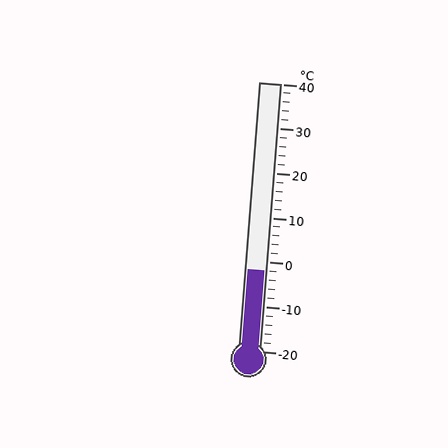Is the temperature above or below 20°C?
The temperature is below 20°C.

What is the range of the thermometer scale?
The thermometer scale ranges from -20°C to 40°C.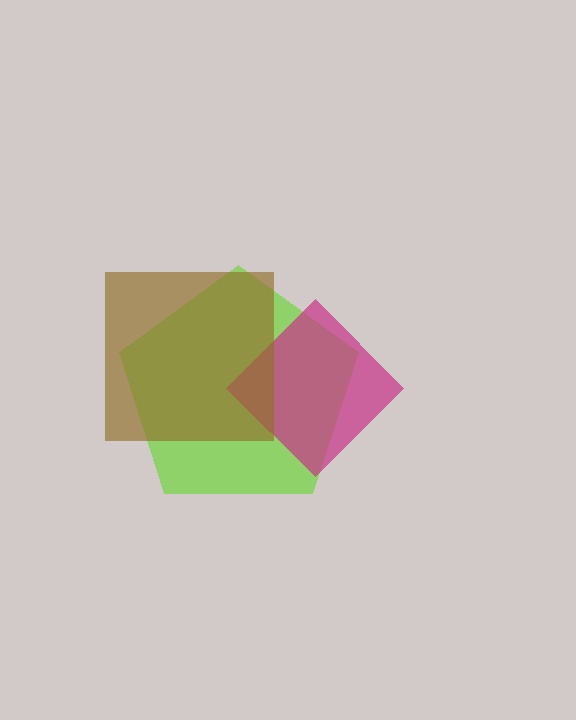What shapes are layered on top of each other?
The layered shapes are: a lime pentagon, a magenta diamond, a brown square.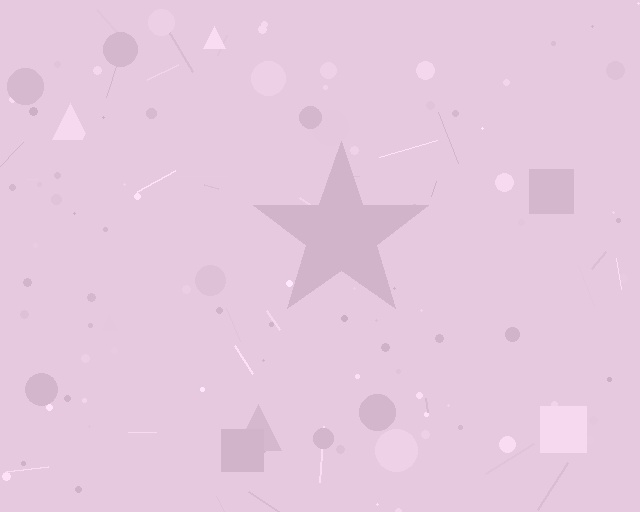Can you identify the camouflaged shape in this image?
The camouflaged shape is a star.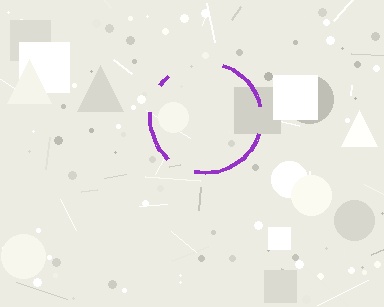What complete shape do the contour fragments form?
The contour fragments form a circle.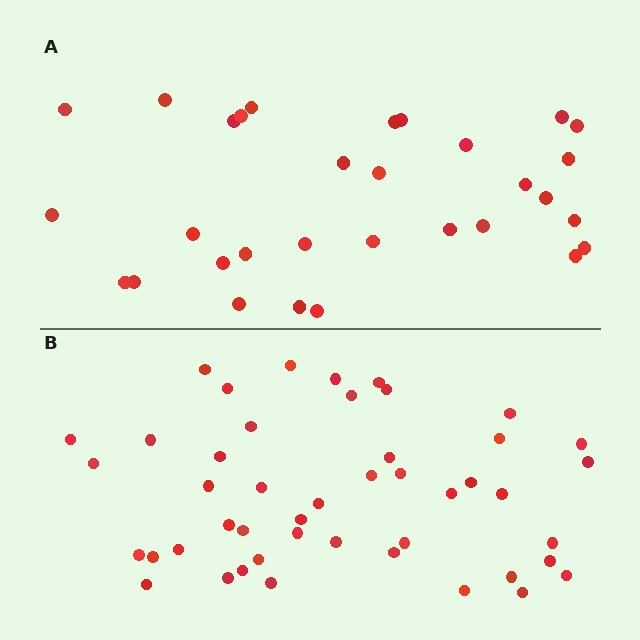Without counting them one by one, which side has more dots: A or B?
Region B (the bottom region) has more dots.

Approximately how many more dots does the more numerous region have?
Region B has approximately 15 more dots than region A.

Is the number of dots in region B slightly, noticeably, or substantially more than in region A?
Region B has substantially more. The ratio is roughly 1.5 to 1.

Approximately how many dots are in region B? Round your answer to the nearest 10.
About 50 dots. (The exact count is 46, which rounds to 50.)